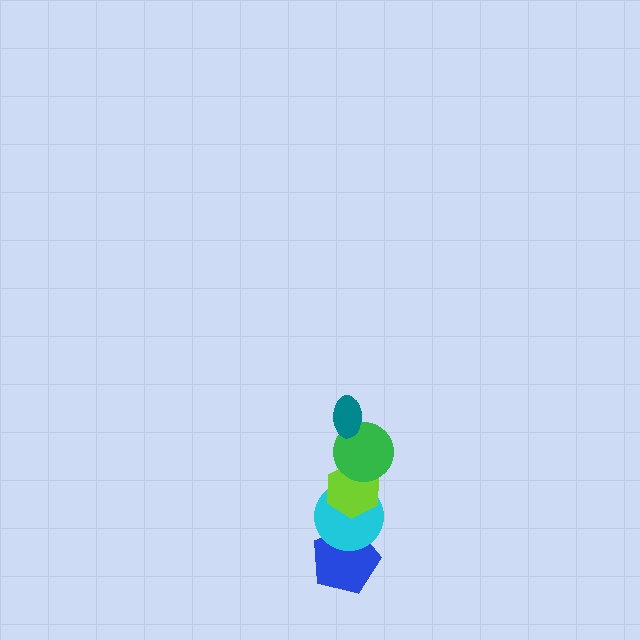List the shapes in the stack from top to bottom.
From top to bottom: the teal ellipse, the green circle, the lime hexagon, the cyan circle, the blue pentagon.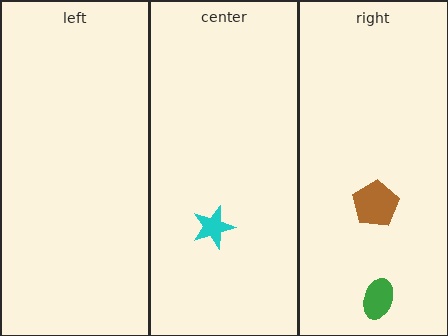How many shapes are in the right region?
2.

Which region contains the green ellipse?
The right region.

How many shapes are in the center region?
1.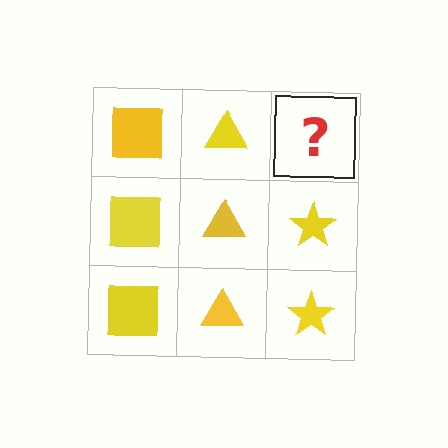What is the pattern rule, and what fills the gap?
The rule is that each column has a consistent shape. The gap should be filled with a yellow star.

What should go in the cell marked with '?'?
The missing cell should contain a yellow star.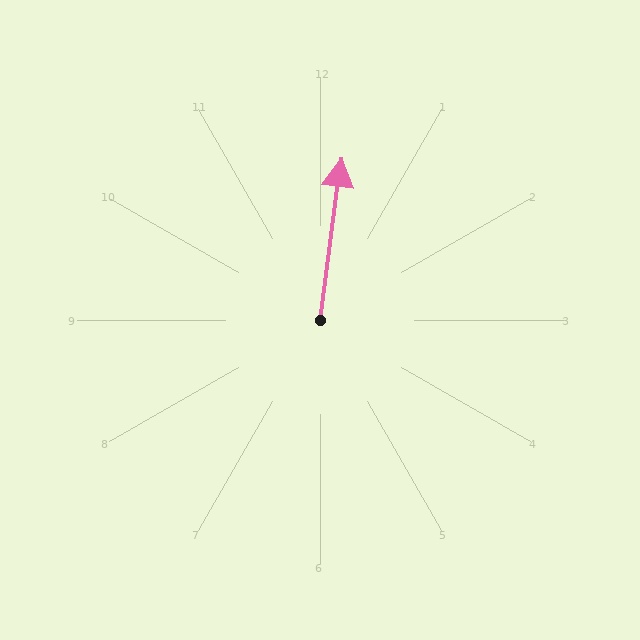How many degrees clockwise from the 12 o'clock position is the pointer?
Approximately 8 degrees.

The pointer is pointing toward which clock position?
Roughly 12 o'clock.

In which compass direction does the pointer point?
North.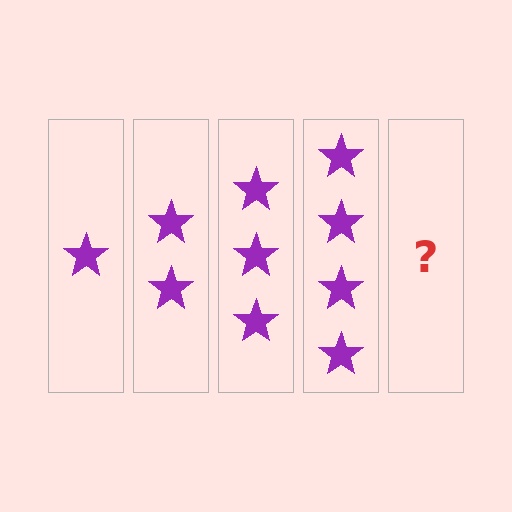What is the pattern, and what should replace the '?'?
The pattern is that each step adds one more star. The '?' should be 5 stars.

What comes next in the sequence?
The next element should be 5 stars.